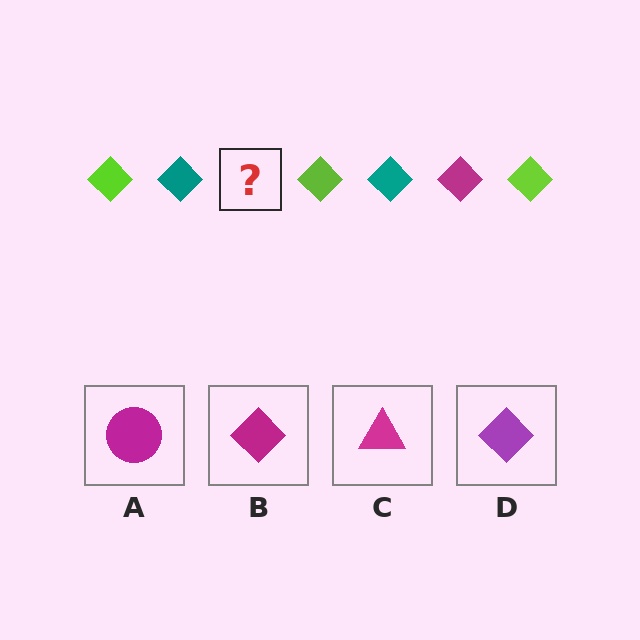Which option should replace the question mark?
Option B.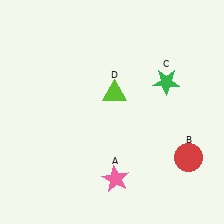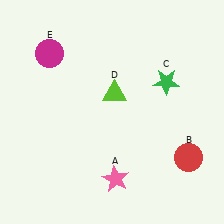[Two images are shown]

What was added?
A magenta circle (E) was added in Image 2.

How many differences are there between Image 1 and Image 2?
There is 1 difference between the two images.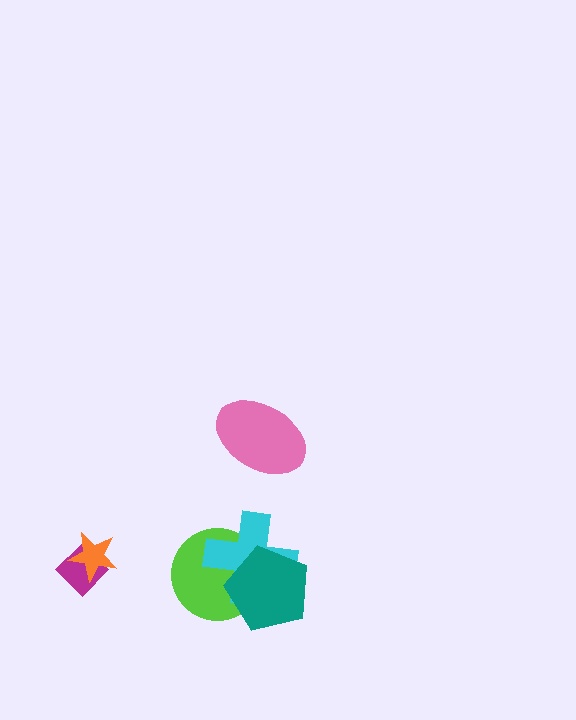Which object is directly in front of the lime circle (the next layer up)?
The cyan cross is directly in front of the lime circle.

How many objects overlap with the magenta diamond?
1 object overlaps with the magenta diamond.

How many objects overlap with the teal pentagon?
2 objects overlap with the teal pentagon.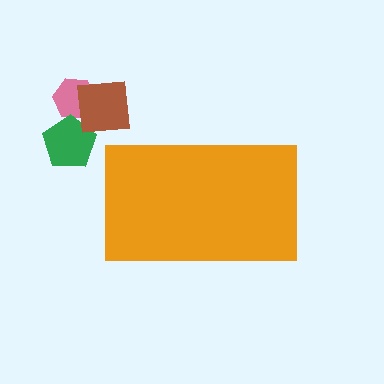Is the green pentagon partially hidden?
No, the green pentagon is fully visible.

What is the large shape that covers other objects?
An orange rectangle.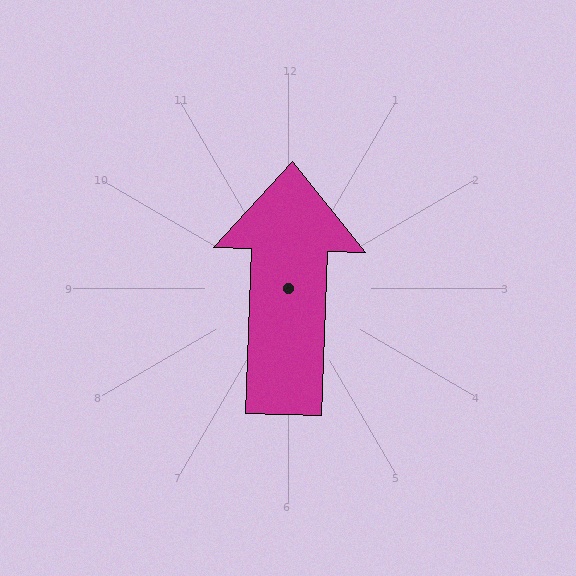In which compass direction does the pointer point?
North.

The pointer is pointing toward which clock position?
Roughly 12 o'clock.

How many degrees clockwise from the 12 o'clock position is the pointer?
Approximately 2 degrees.